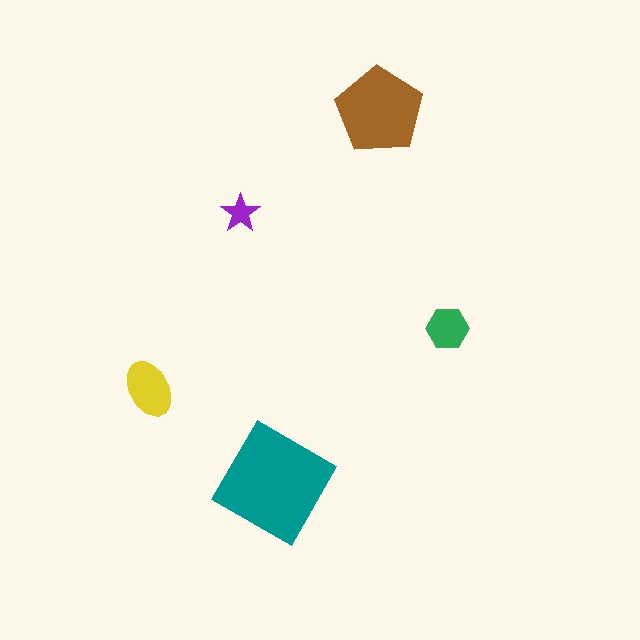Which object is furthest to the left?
The yellow ellipse is leftmost.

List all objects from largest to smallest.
The teal diamond, the brown pentagon, the yellow ellipse, the green hexagon, the purple star.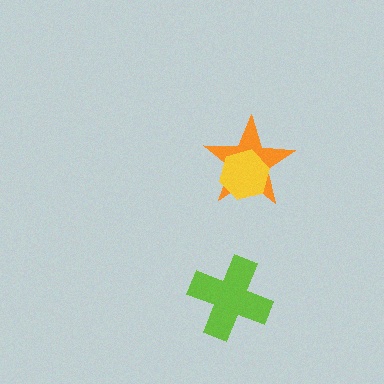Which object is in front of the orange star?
The yellow hexagon is in front of the orange star.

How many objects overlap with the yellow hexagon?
1 object overlaps with the yellow hexagon.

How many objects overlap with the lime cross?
0 objects overlap with the lime cross.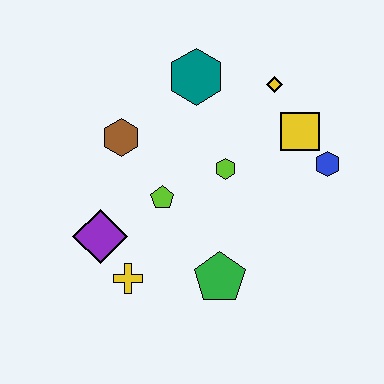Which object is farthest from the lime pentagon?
The blue hexagon is farthest from the lime pentagon.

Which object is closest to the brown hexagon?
The lime pentagon is closest to the brown hexagon.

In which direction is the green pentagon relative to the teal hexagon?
The green pentagon is below the teal hexagon.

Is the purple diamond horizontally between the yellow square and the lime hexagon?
No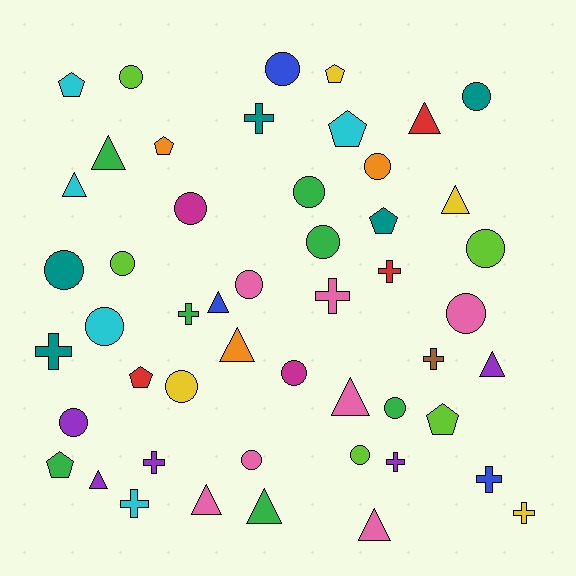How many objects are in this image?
There are 50 objects.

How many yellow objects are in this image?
There are 4 yellow objects.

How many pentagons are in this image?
There are 8 pentagons.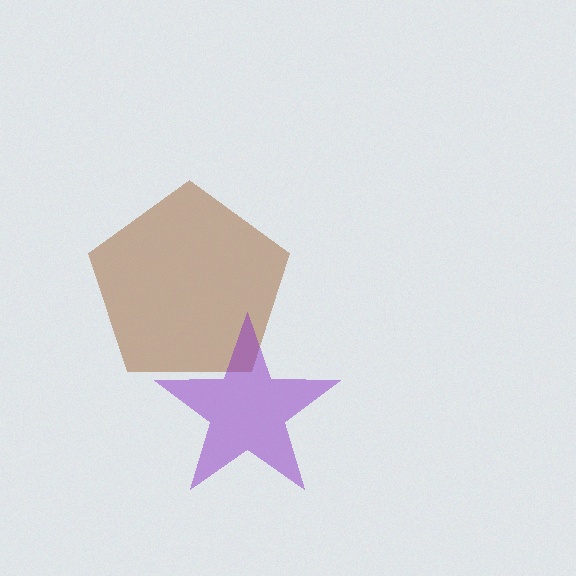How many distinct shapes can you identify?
There are 2 distinct shapes: a brown pentagon, a purple star.